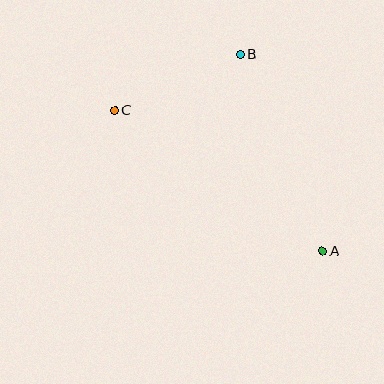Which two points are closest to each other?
Points B and C are closest to each other.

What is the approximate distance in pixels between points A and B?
The distance between A and B is approximately 213 pixels.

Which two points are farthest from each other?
Points A and C are farthest from each other.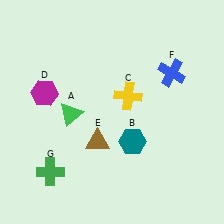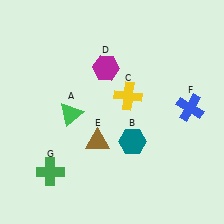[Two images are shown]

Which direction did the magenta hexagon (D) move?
The magenta hexagon (D) moved right.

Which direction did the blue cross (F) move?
The blue cross (F) moved down.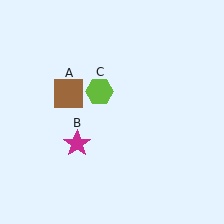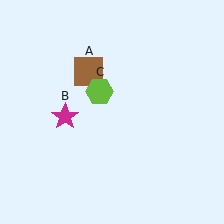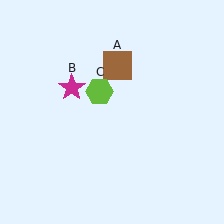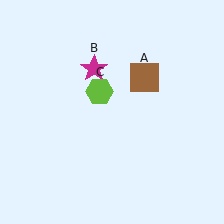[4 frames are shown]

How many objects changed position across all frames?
2 objects changed position: brown square (object A), magenta star (object B).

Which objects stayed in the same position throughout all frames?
Lime hexagon (object C) remained stationary.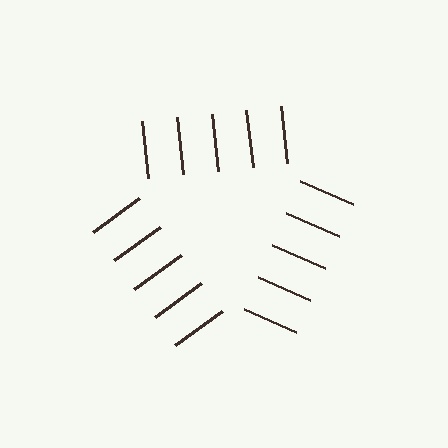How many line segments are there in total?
15 — 5 along each of the 3 edges.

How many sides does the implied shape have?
3 sides — the line-ends trace a triangle.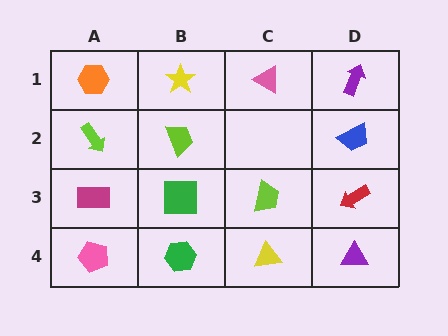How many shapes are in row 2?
3 shapes.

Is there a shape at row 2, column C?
No, that cell is empty.